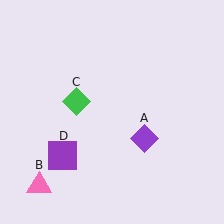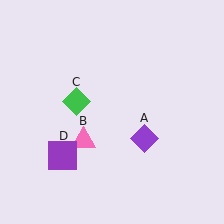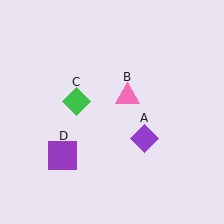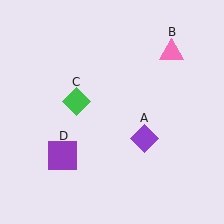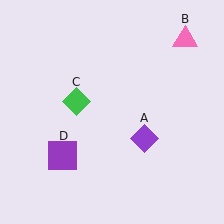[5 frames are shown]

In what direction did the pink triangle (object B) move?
The pink triangle (object B) moved up and to the right.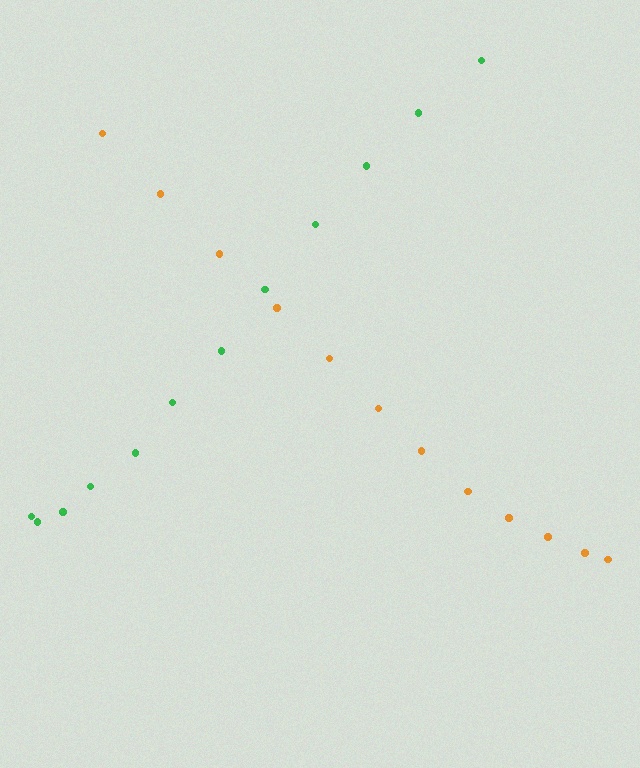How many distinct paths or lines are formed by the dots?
There are 2 distinct paths.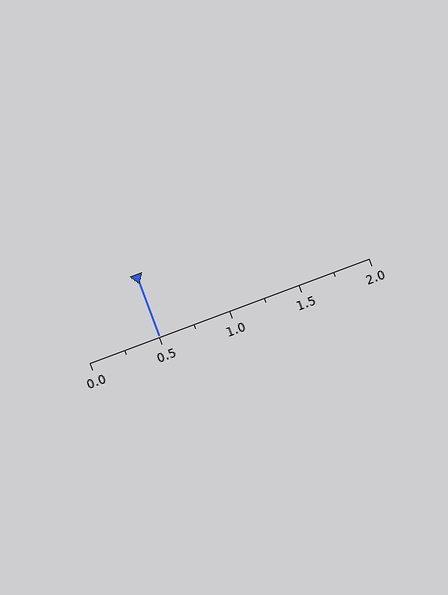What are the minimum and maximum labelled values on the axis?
The axis runs from 0.0 to 2.0.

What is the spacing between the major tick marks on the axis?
The major ticks are spaced 0.5 apart.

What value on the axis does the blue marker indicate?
The marker indicates approximately 0.5.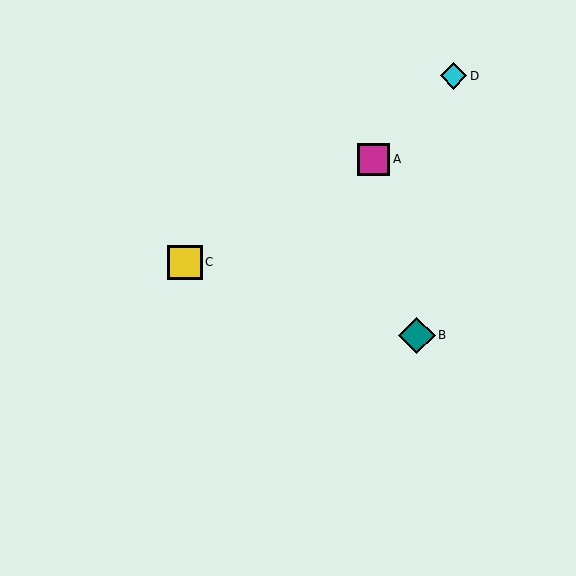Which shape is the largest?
The teal diamond (labeled B) is the largest.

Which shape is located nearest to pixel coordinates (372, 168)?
The magenta square (labeled A) at (373, 159) is nearest to that location.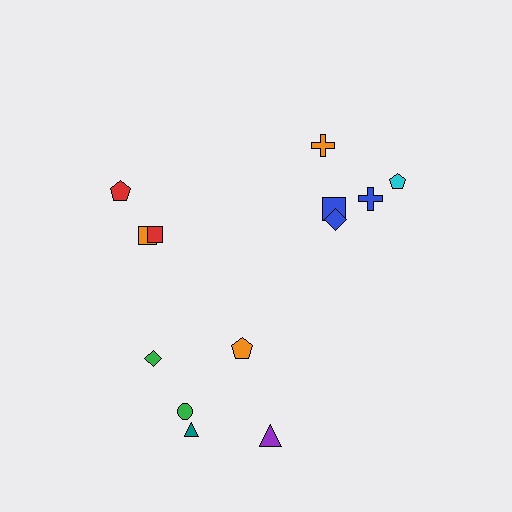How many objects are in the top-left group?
There are 3 objects.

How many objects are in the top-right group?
There are 5 objects.